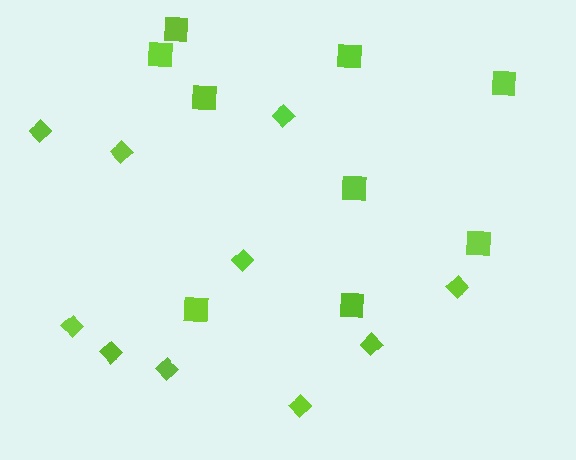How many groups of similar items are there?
There are 2 groups: one group of squares (9) and one group of diamonds (10).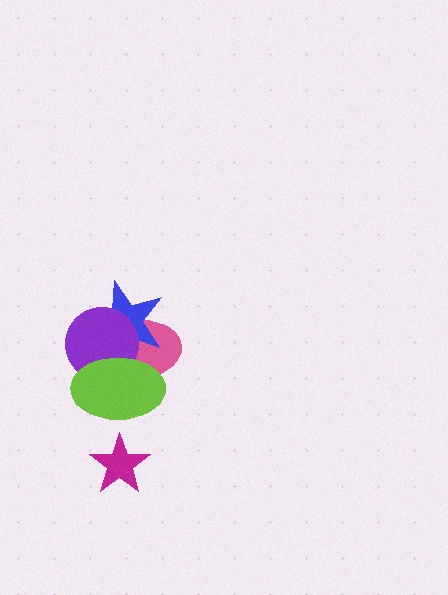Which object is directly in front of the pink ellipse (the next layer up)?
The blue star is directly in front of the pink ellipse.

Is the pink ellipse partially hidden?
Yes, it is partially covered by another shape.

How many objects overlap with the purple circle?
3 objects overlap with the purple circle.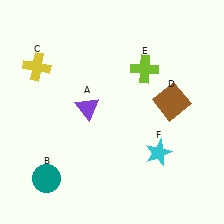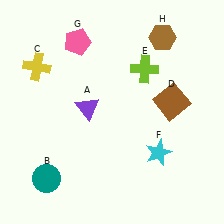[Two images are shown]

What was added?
A pink pentagon (G), a brown hexagon (H) were added in Image 2.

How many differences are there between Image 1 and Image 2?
There are 2 differences between the two images.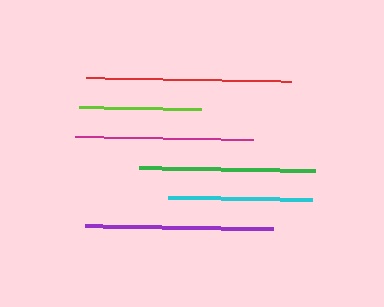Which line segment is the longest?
The red line is the longest at approximately 205 pixels.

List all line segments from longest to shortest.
From longest to shortest: red, purple, magenta, green, cyan, lime.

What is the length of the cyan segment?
The cyan segment is approximately 144 pixels long.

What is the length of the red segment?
The red segment is approximately 205 pixels long.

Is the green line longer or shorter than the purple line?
The purple line is longer than the green line.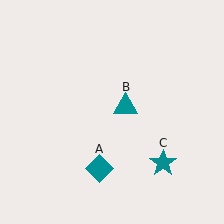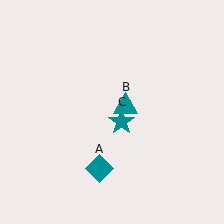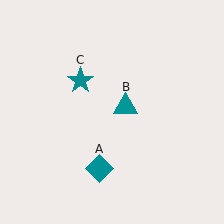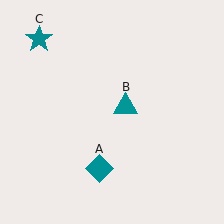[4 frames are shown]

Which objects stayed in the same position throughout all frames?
Teal diamond (object A) and teal triangle (object B) remained stationary.